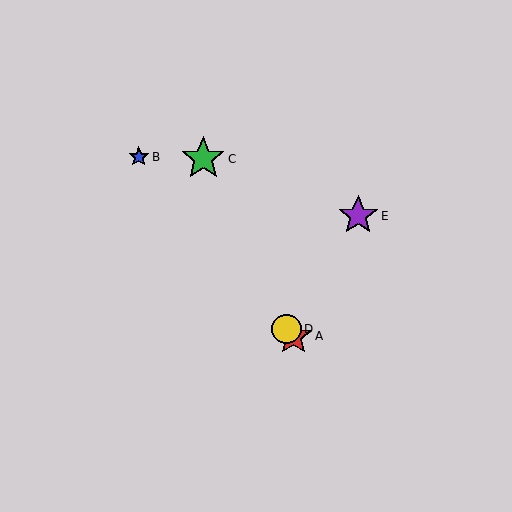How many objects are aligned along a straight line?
3 objects (A, B, D) are aligned along a straight line.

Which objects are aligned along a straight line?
Objects A, B, D are aligned along a straight line.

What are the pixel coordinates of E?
Object E is at (358, 216).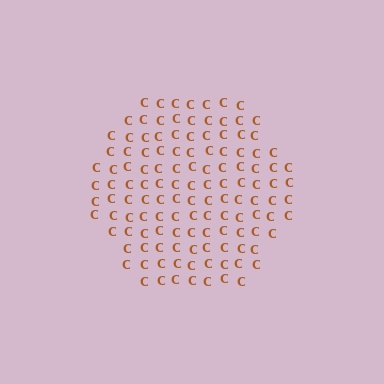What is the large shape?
The large shape is a hexagon.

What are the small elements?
The small elements are letter C's.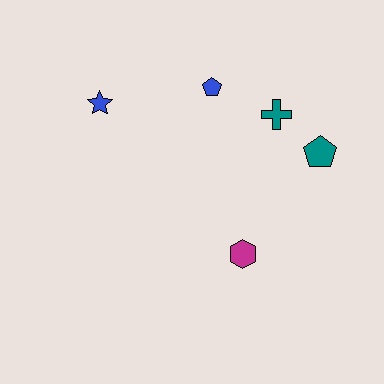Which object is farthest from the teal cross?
The blue star is farthest from the teal cross.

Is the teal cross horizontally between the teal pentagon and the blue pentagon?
Yes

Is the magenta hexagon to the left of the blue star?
No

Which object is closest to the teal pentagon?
The teal cross is closest to the teal pentagon.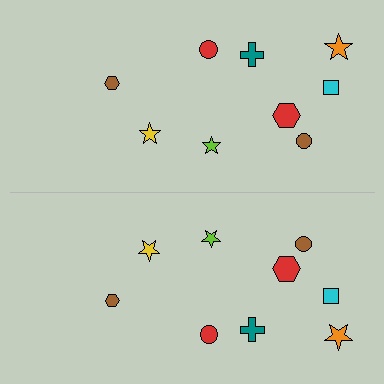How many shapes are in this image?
There are 18 shapes in this image.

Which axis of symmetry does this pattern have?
The pattern has a horizontal axis of symmetry running through the center of the image.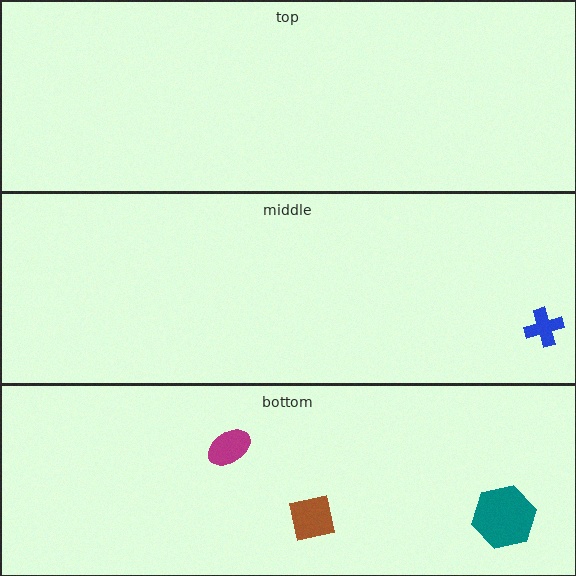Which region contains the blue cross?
The middle region.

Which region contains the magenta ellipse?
The bottom region.